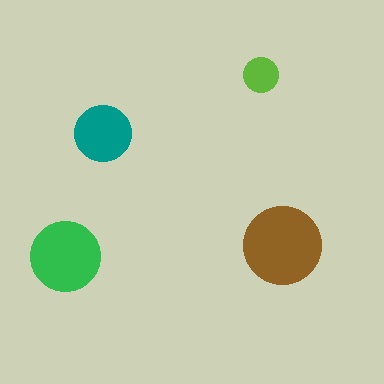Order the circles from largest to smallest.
the brown one, the green one, the teal one, the lime one.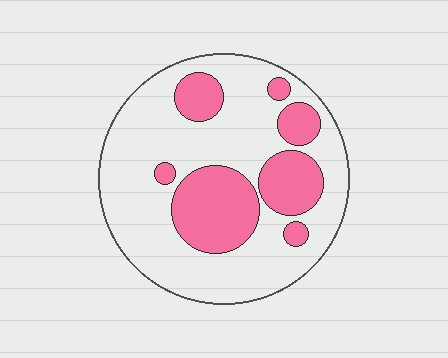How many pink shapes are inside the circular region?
7.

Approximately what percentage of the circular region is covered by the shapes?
Approximately 30%.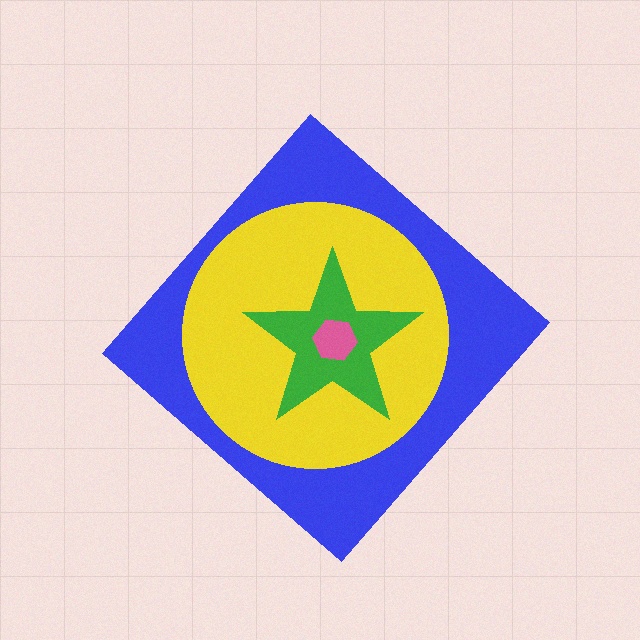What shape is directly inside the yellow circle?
The green star.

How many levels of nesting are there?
4.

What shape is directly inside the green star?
The pink hexagon.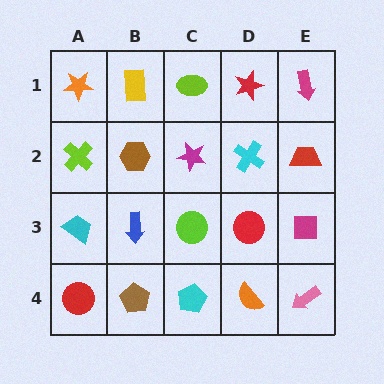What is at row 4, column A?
A red circle.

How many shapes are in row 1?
5 shapes.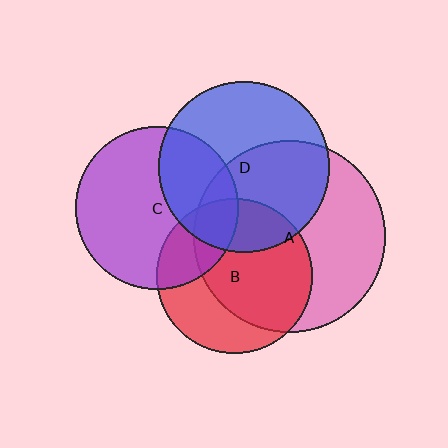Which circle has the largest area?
Circle A (pink).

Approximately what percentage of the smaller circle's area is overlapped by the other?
Approximately 50%.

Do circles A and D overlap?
Yes.